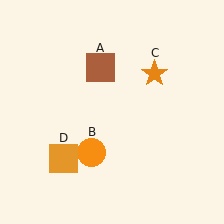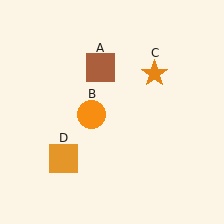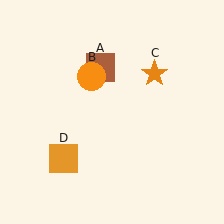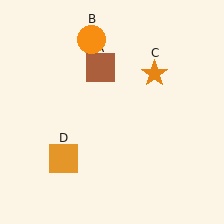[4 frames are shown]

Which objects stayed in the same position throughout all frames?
Brown square (object A) and orange star (object C) and orange square (object D) remained stationary.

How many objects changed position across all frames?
1 object changed position: orange circle (object B).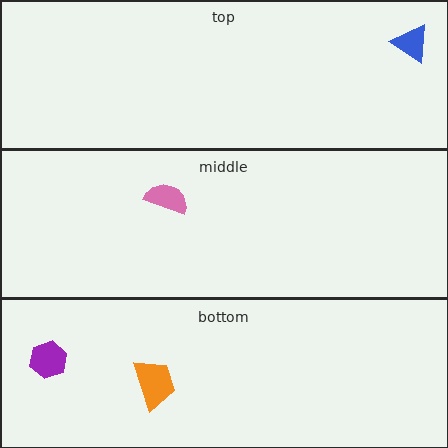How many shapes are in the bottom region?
2.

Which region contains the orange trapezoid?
The bottom region.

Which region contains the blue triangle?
The top region.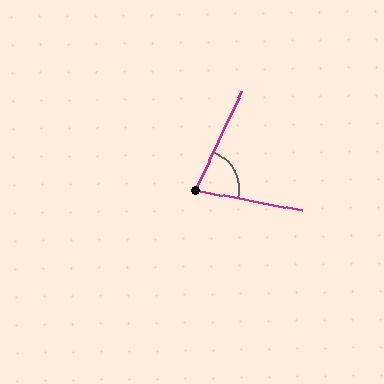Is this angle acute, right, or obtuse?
It is acute.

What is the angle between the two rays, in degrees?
Approximately 76 degrees.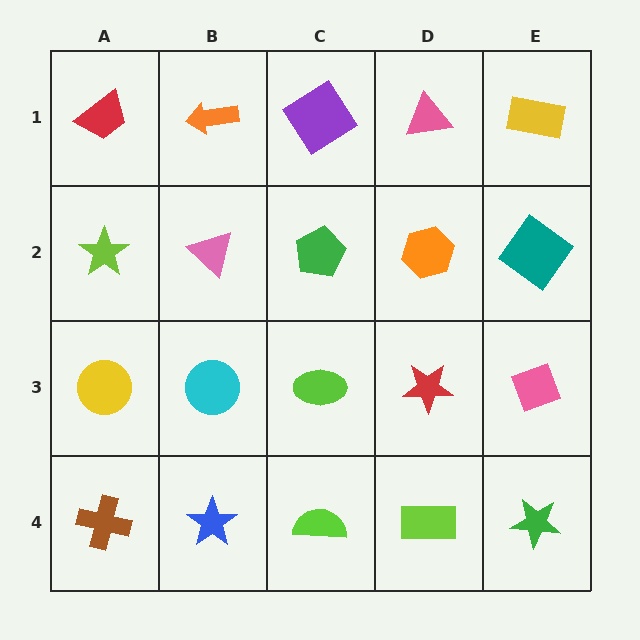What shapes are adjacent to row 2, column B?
An orange arrow (row 1, column B), a cyan circle (row 3, column B), a lime star (row 2, column A), a green pentagon (row 2, column C).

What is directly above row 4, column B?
A cyan circle.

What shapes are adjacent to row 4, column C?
A lime ellipse (row 3, column C), a blue star (row 4, column B), a lime rectangle (row 4, column D).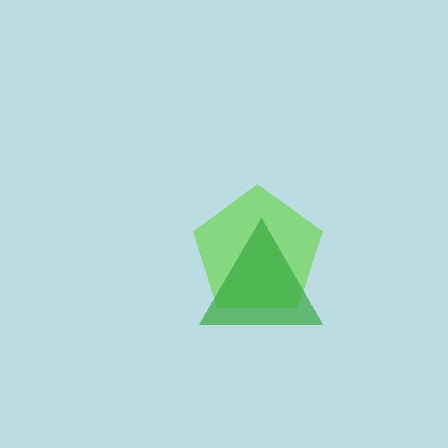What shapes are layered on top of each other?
The layered shapes are: a lime pentagon, a green triangle.